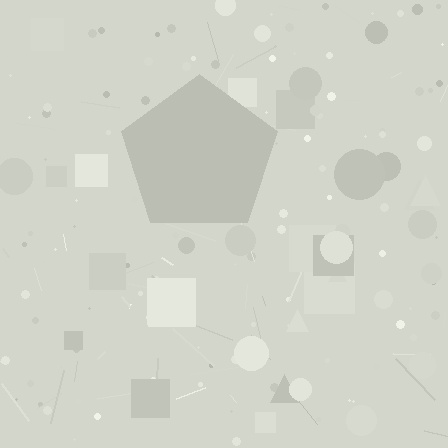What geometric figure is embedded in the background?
A pentagon is embedded in the background.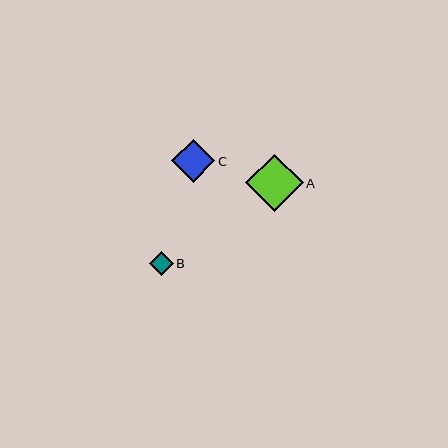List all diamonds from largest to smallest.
From largest to smallest: A, C, B.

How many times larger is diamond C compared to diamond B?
Diamond C is approximately 1.8 times the size of diamond B.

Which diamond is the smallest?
Diamond B is the smallest with a size of approximately 24 pixels.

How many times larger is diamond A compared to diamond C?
Diamond A is approximately 1.3 times the size of diamond C.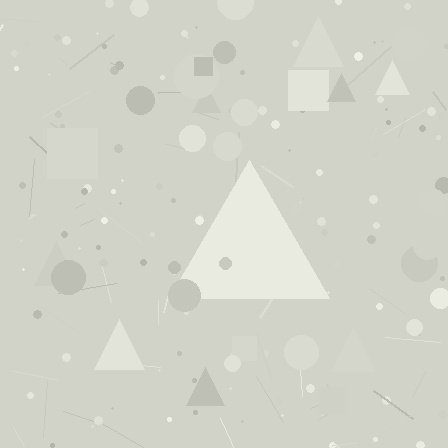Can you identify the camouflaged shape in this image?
The camouflaged shape is a triangle.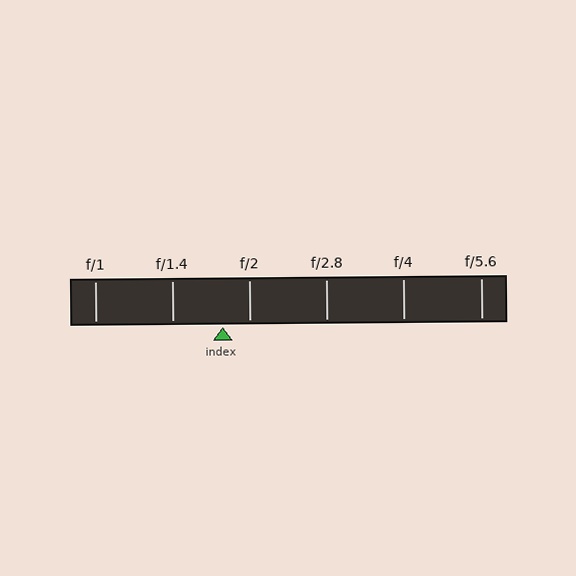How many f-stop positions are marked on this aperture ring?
There are 6 f-stop positions marked.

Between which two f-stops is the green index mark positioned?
The index mark is between f/1.4 and f/2.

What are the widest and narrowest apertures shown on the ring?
The widest aperture shown is f/1 and the narrowest is f/5.6.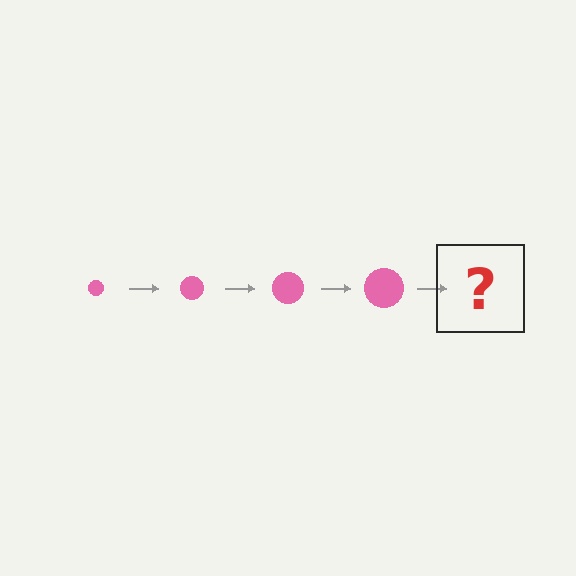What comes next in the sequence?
The next element should be a pink circle, larger than the previous one.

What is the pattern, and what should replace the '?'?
The pattern is that the circle gets progressively larger each step. The '?' should be a pink circle, larger than the previous one.